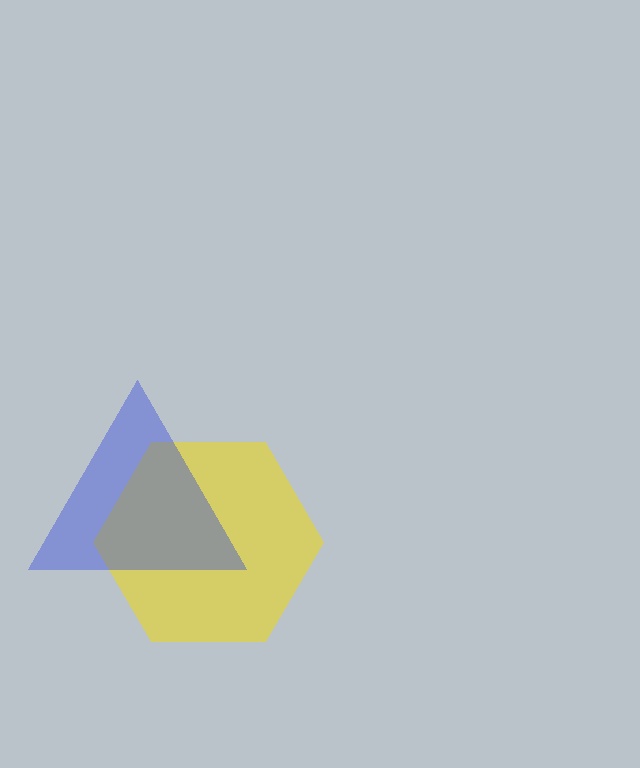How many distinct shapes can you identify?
There are 2 distinct shapes: a yellow hexagon, a blue triangle.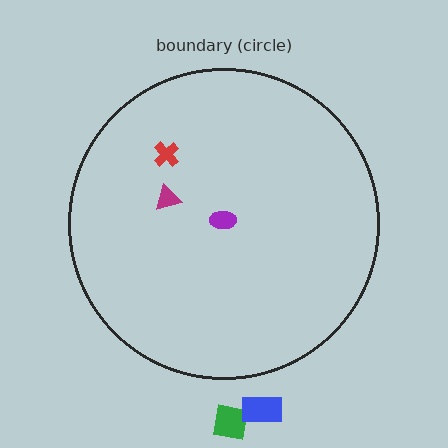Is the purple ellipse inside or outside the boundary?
Inside.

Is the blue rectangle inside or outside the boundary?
Outside.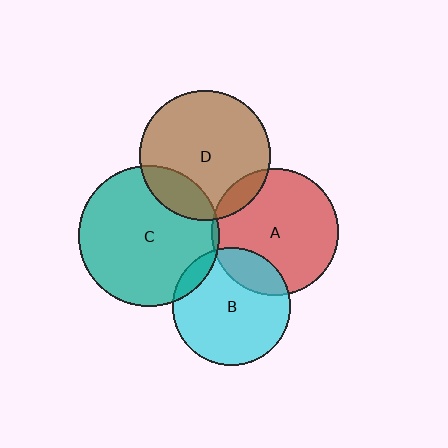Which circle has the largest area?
Circle C (teal).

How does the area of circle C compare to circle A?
Approximately 1.2 times.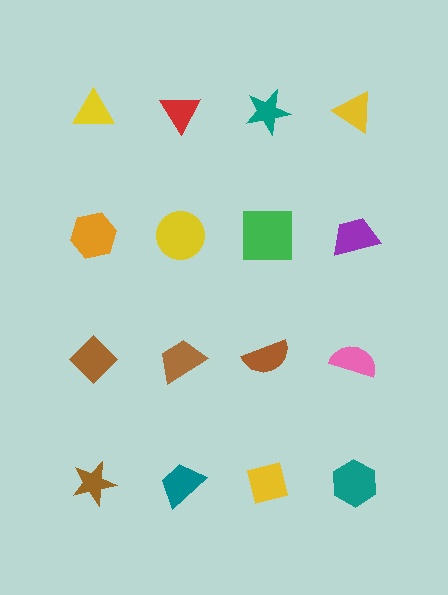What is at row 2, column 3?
A green square.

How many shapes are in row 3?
4 shapes.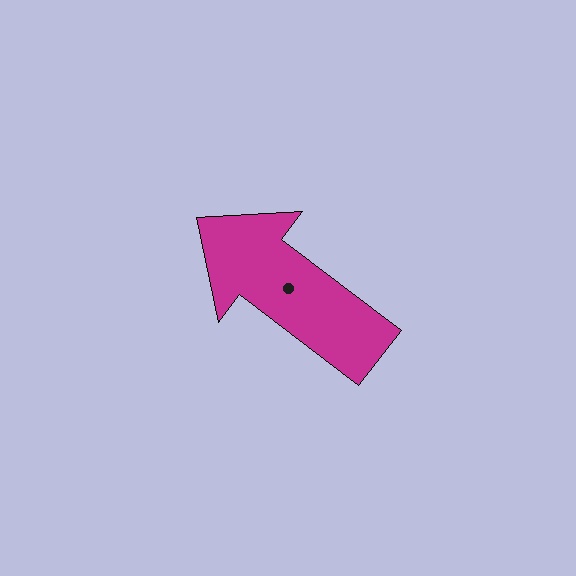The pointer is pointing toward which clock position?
Roughly 10 o'clock.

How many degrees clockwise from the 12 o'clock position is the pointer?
Approximately 307 degrees.